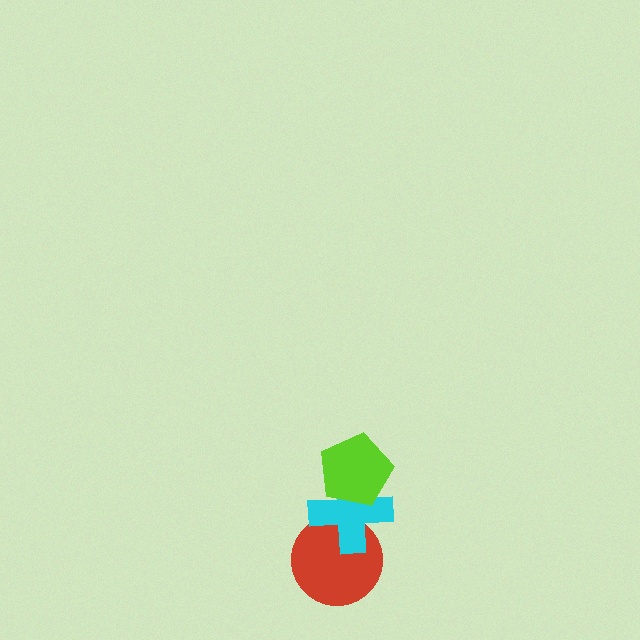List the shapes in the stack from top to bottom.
From top to bottom: the lime pentagon, the cyan cross, the red circle.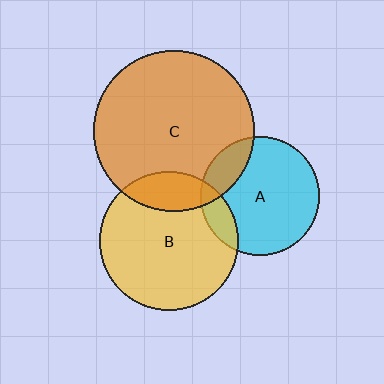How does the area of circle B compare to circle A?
Approximately 1.4 times.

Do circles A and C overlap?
Yes.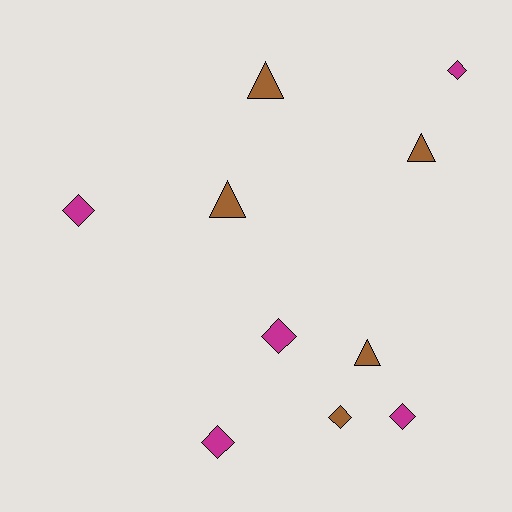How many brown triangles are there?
There are 4 brown triangles.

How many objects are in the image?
There are 10 objects.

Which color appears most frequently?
Magenta, with 5 objects.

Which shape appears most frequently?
Diamond, with 6 objects.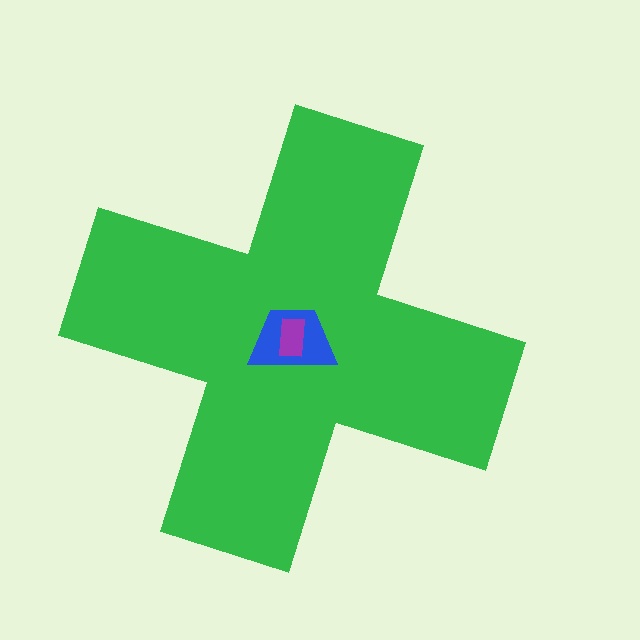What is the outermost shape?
The green cross.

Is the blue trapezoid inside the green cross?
Yes.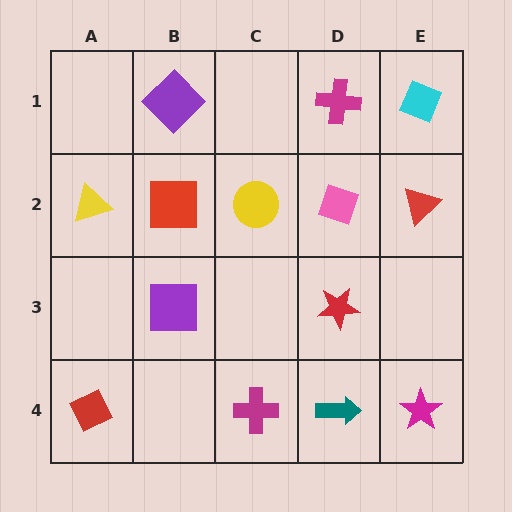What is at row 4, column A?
A red diamond.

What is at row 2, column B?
A red square.